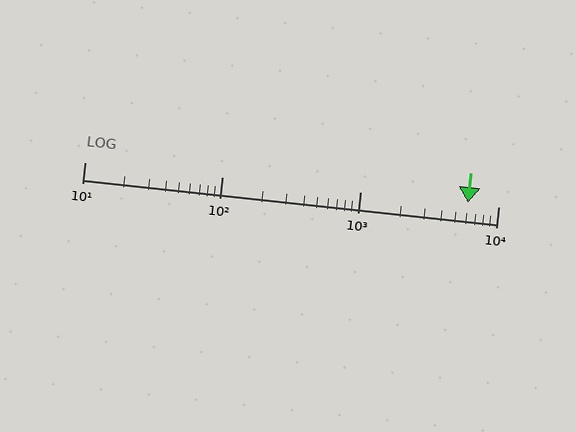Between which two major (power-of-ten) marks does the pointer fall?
The pointer is between 1000 and 10000.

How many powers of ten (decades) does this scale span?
The scale spans 3 decades, from 10 to 10000.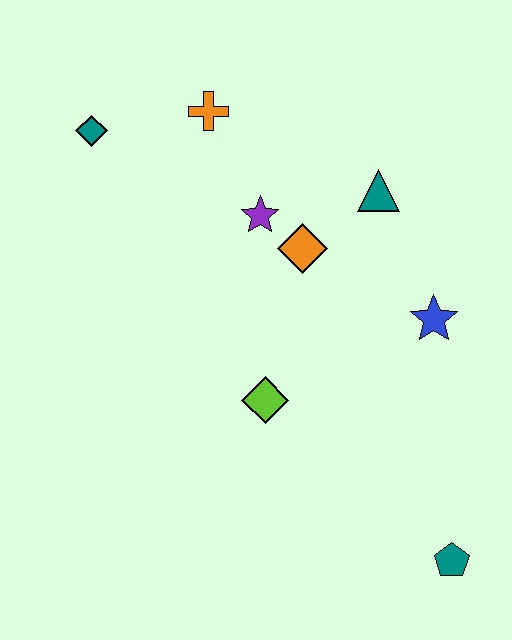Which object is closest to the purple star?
The orange diamond is closest to the purple star.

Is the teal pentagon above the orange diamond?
No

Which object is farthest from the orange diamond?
The teal pentagon is farthest from the orange diamond.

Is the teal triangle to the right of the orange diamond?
Yes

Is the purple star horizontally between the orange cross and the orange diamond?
Yes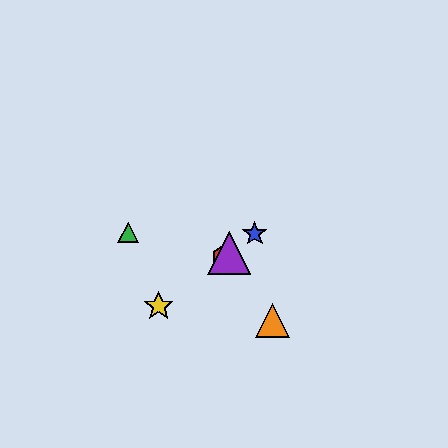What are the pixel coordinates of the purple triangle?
The purple triangle is at (229, 253).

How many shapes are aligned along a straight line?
4 shapes (the red hexagon, the blue star, the yellow star, the purple triangle) are aligned along a straight line.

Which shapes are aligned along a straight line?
The red hexagon, the blue star, the yellow star, the purple triangle are aligned along a straight line.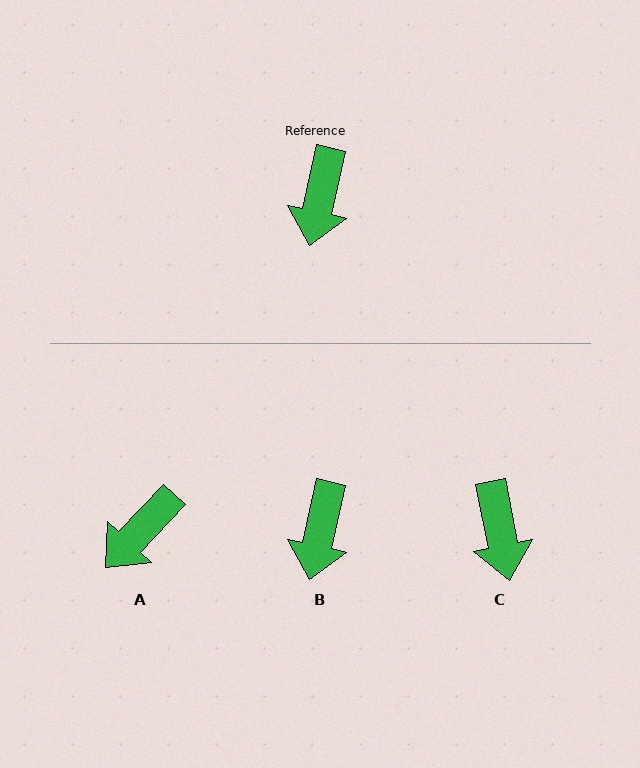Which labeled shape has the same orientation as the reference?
B.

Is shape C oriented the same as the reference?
No, it is off by about 24 degrees.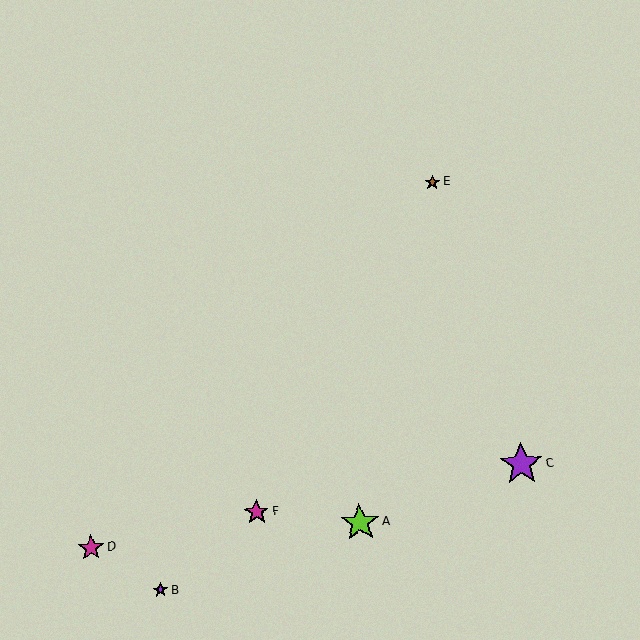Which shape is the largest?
The purple star (labeled C) is the largest.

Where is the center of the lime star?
The center of the lime star is at (360, 523).